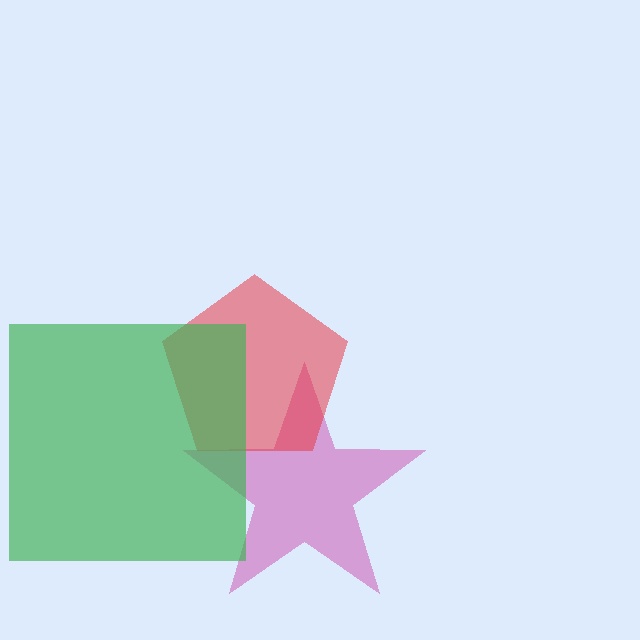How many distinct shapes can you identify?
There are 3 distinct shapes: a magenta star, a red pentagon, a green square.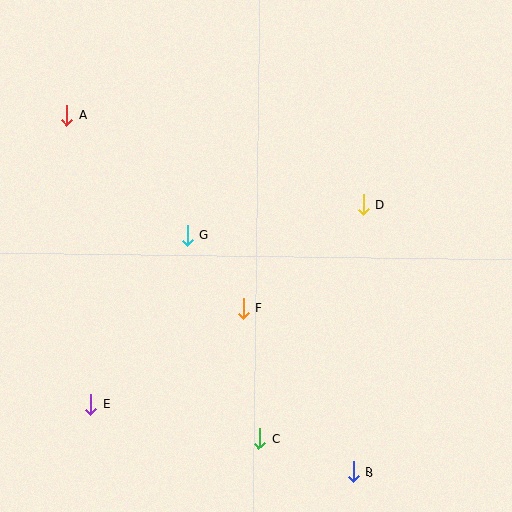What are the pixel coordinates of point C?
Point C is at (259, 439).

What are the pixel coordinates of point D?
Point D is at (363, 205).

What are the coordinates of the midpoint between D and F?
The midpoint between D and F is at (303, 256).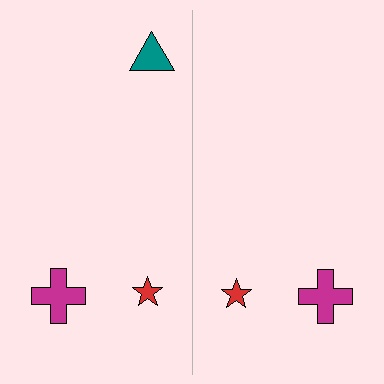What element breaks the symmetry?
A teal triangle is missing from the right side.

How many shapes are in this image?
There are 5 shapes in this image.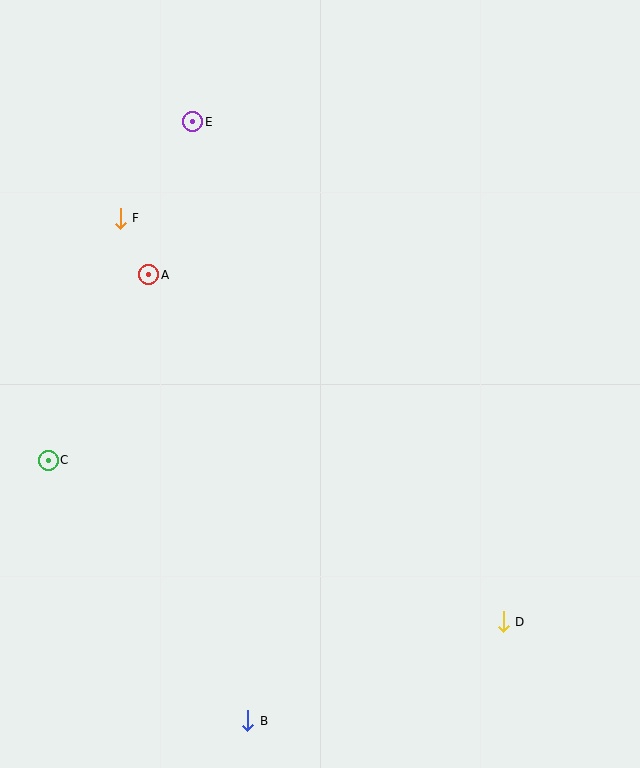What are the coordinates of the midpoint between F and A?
The midpoint between F and A is at (135, 246).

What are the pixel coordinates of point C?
Point C is at (48, 460).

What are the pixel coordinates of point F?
Point F is at (120, 218).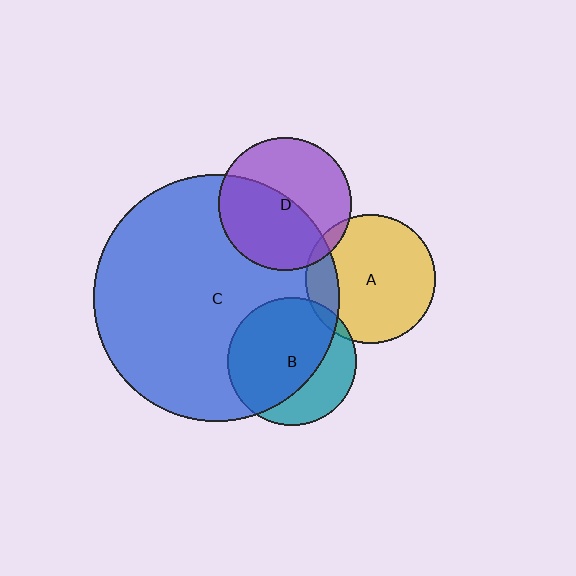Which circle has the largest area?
Circle C (blue).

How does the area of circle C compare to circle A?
Approximately 3.6 times.